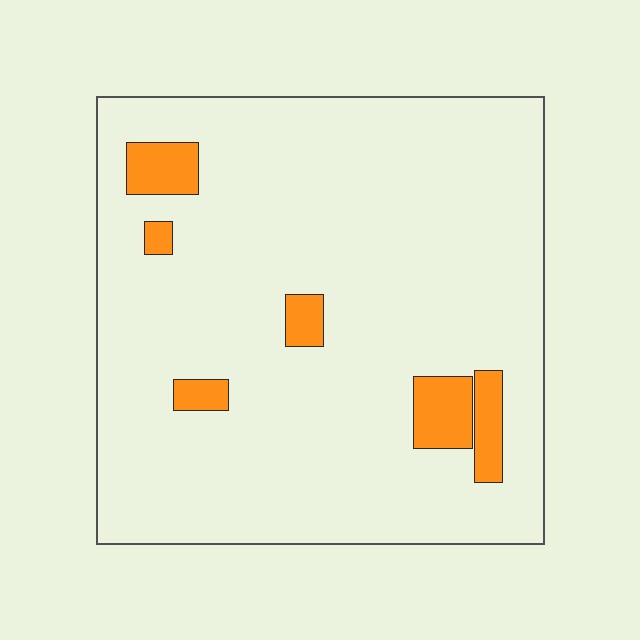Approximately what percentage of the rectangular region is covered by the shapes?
Approximately 10%.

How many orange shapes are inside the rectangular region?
6.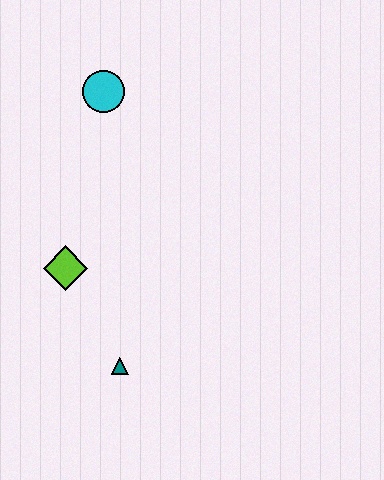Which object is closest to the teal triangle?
The lime diamond is closest to the teal triangle.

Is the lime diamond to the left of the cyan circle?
Yes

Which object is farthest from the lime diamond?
The cyan circle is farthest from the lime diamond.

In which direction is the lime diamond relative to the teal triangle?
The lime diamond is above the teal triangle.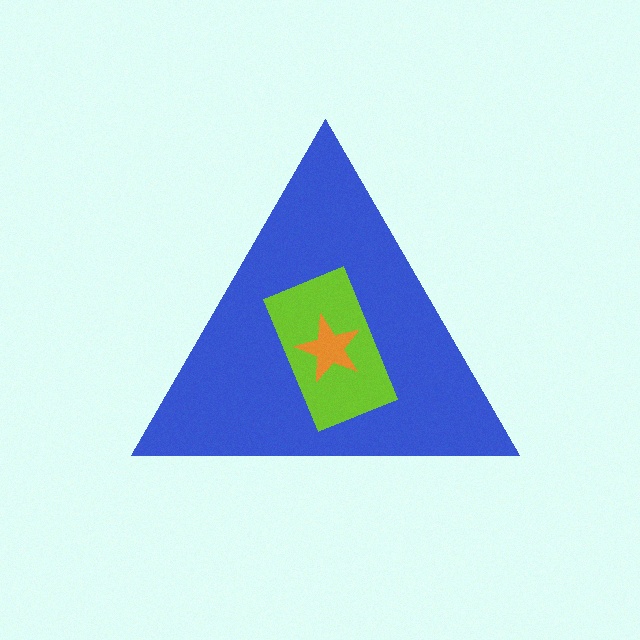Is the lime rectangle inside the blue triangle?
Yes.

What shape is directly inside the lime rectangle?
The orange star.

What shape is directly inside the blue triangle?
The lime rectangle.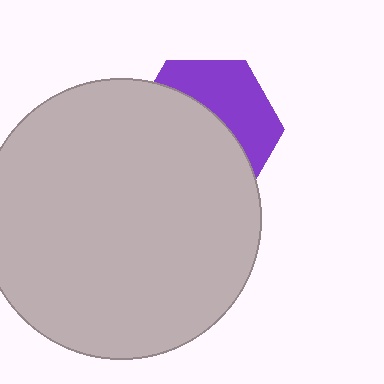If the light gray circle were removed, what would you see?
You would see the complete purple hexagon.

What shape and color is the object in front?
The object in front is a light gray circle.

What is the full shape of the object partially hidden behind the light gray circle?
The partially hidden object is a purple hexagon.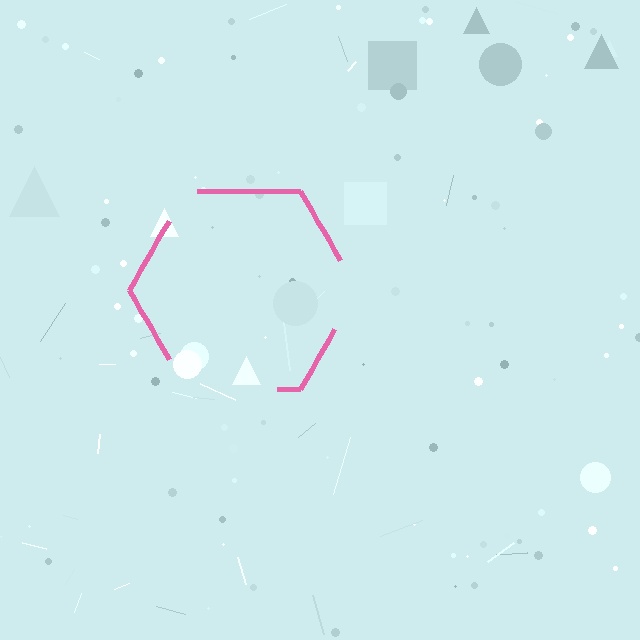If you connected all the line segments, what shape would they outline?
They would outline a hexagon.